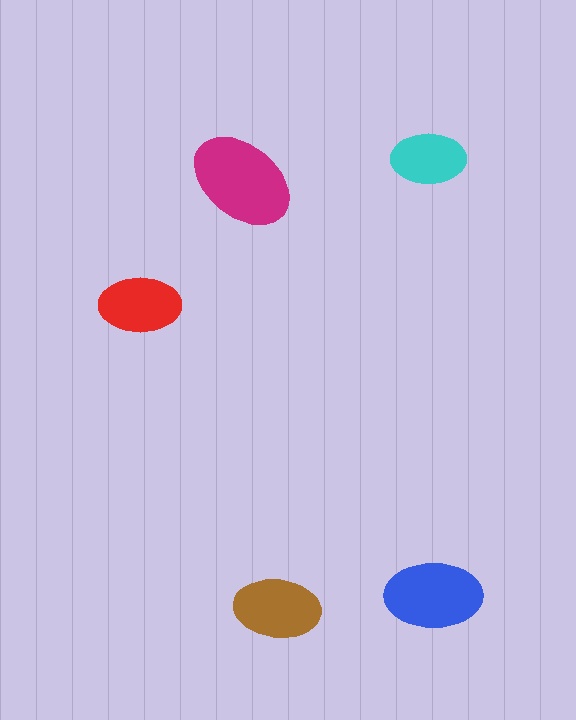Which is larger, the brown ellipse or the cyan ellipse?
The brown one.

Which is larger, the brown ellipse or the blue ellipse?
The blue one.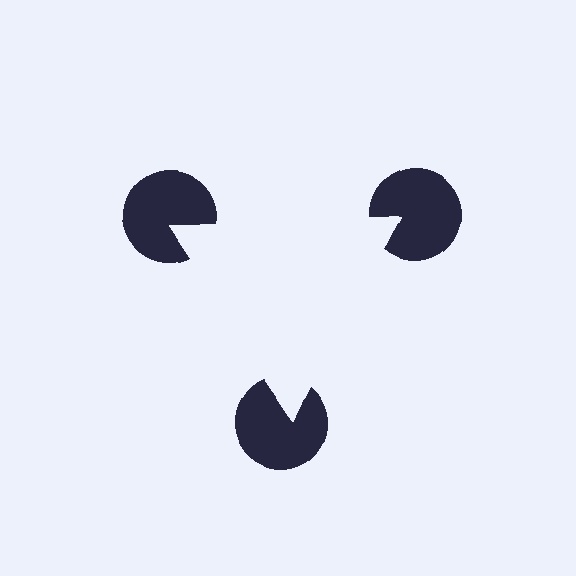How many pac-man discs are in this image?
There are 3 — one at each vertex of the illusory triangle.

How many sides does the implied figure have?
3 sides.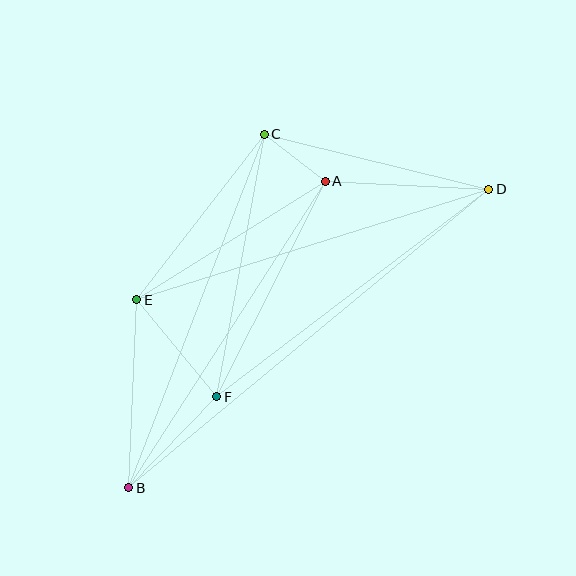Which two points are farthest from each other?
Points B and D are farthest from each other.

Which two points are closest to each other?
Points A and C are closest to each other.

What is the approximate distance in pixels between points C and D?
The distance between C and D is approximately 231 pixels.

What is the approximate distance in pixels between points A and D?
The distance between A and D is approximately 164 pixels.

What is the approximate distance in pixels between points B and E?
The distance between B and E is approximately 188 pixels.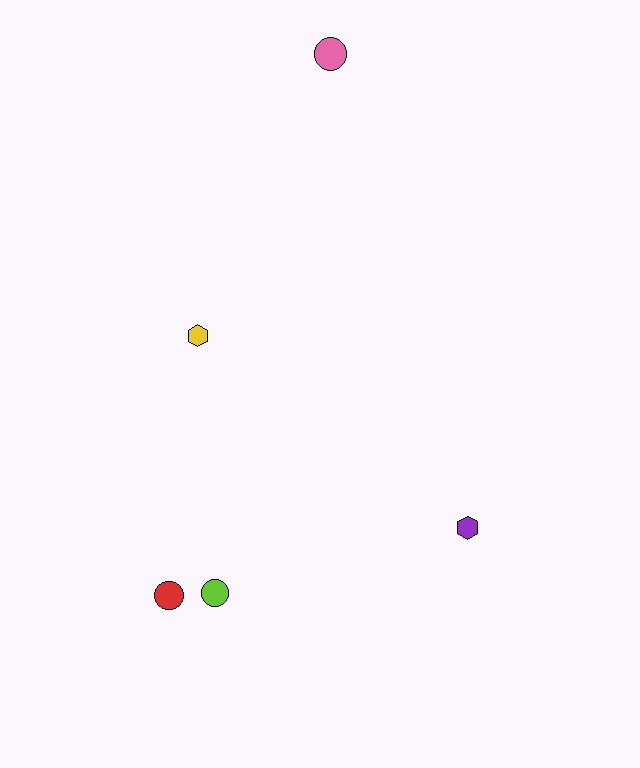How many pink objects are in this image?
There is 1 pink object.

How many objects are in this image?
There are 5 objects.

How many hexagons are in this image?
There are 2 hexagons.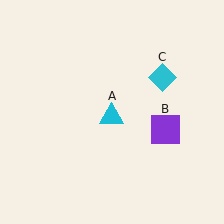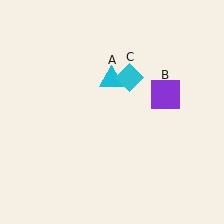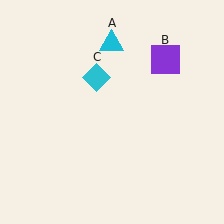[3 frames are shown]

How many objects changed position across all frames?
3 objects changed position: cyan triangle (object A), purple square (object B), cyan diamond (object C).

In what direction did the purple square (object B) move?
The purple square (object B) moved up.